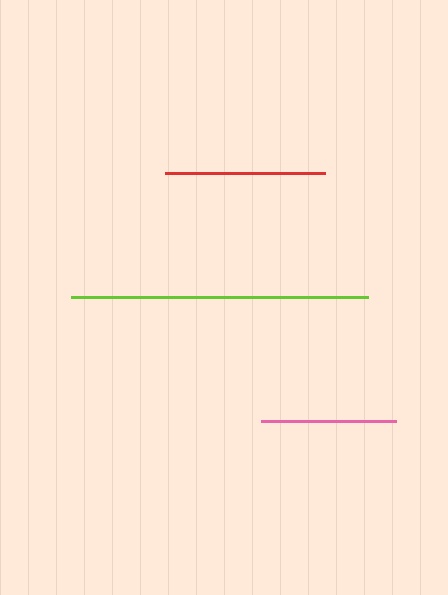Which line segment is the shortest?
The pink line is the shortest at approximately 135 pixels.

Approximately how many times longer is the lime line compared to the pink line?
The lime line is approximately 2.2 times the length of the pink line.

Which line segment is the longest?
The lime line is the longest at approximately 297 pixels.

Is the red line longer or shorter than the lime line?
The lime line is longer than the red line.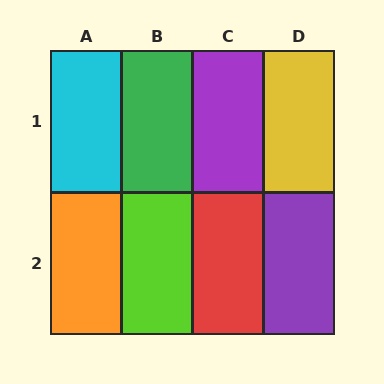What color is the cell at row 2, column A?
Orange.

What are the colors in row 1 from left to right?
Cyan, green, purple, yellow.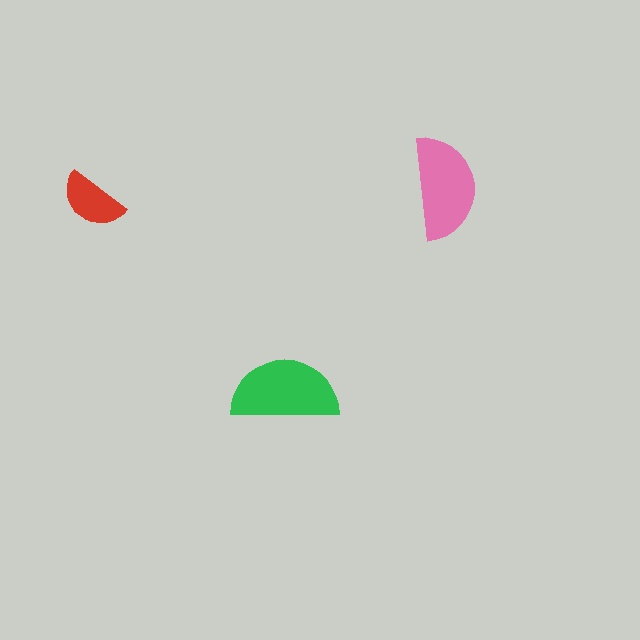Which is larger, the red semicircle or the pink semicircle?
The pink one.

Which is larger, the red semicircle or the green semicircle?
The green one.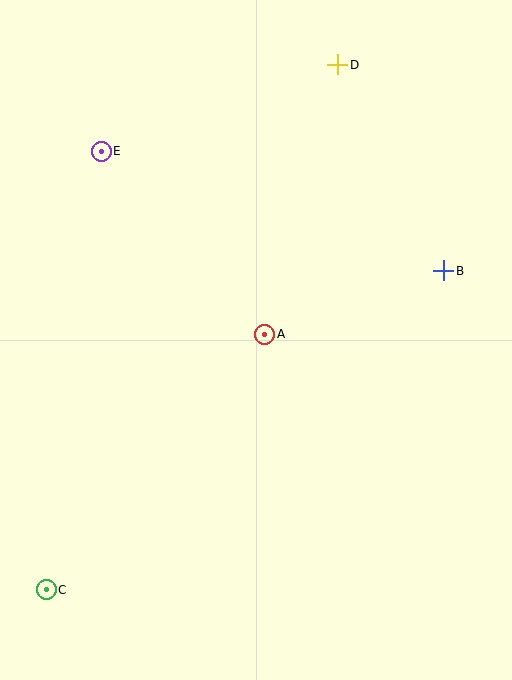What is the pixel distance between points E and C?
The distance between E and C is 442 pixels.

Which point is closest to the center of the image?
Point A at (265, 334) is closest to the center.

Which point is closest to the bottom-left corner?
Point C is closest to the bottom-left corner.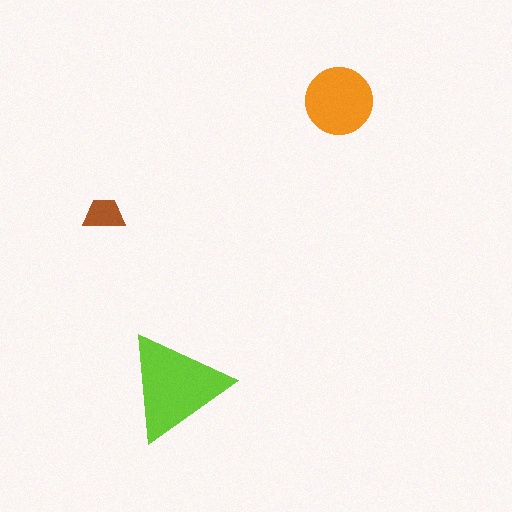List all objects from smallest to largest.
The brown trapezoid, the orange circle, the lime triangle.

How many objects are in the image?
There are 3 objects in the image.